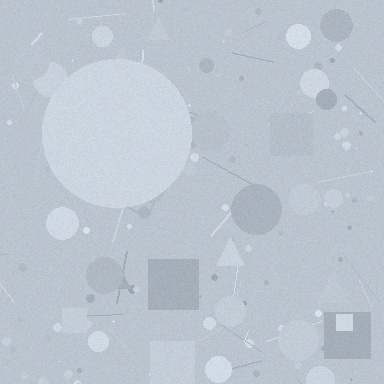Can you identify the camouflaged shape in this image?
The camouflaged shape is a circle.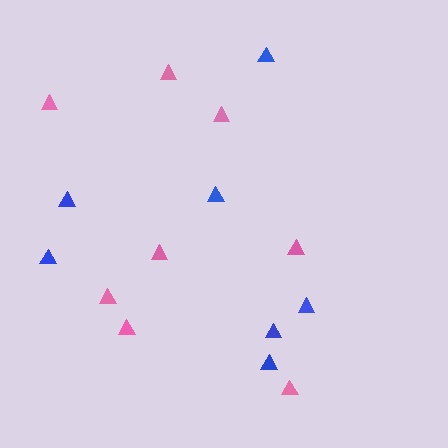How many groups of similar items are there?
There are 2 groups: one group of pink triangles (8) and one group of blue triangles (7).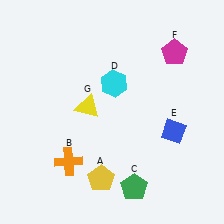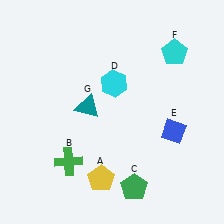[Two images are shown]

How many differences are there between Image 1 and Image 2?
There are 3 differences between the two images.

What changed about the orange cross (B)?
In Image 1, B is orange. In Image 2, it changed to green.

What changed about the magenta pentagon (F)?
In Image 1, F is magenta. In Image 2, it changed to cyan.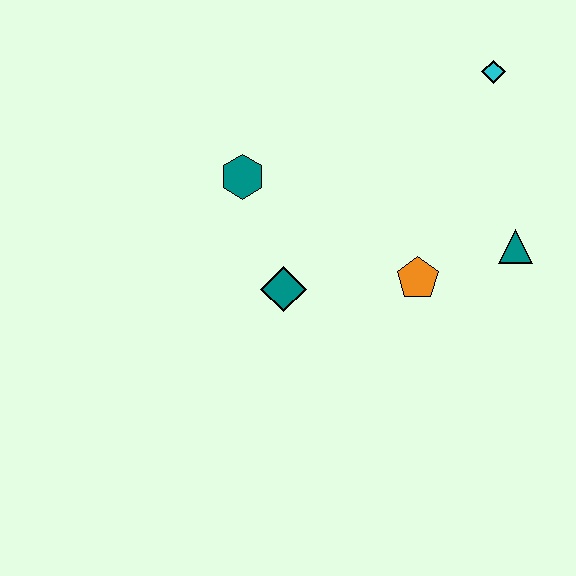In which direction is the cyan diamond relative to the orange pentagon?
The cyan diamond is above the orange pentagon.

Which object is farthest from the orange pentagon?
The cyan diamond is farthest from the orange pentagon.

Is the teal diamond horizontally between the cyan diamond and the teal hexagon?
Yes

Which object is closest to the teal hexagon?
The teal diamond is closest to the teal hexagon.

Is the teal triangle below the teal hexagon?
Yes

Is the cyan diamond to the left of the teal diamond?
No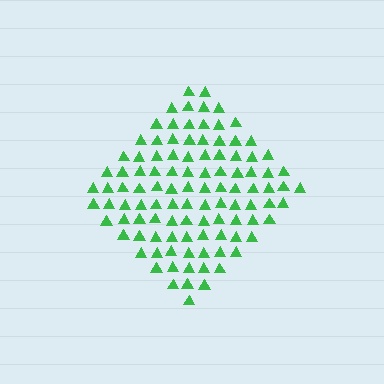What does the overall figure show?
The overall figure shows a diamond.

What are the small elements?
The small elements are triangles.